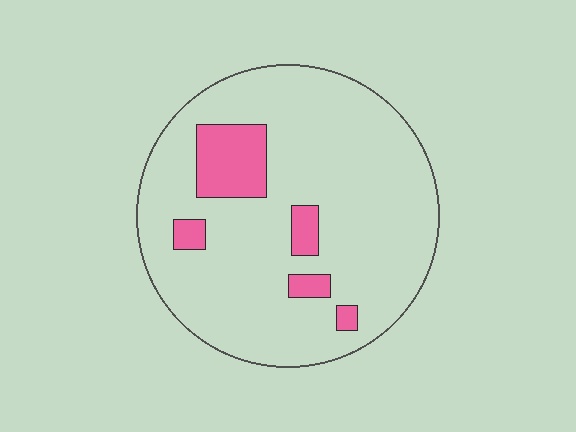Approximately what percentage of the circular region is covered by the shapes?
Approximately 15%.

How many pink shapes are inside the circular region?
5.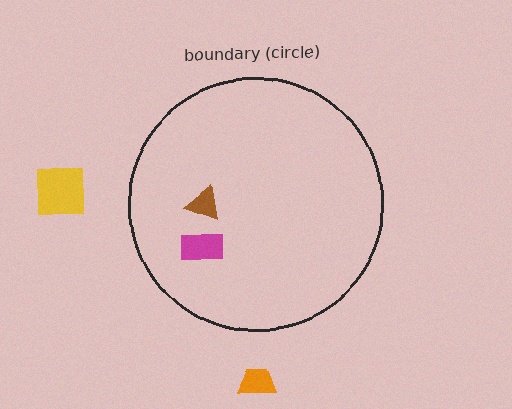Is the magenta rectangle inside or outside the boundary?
Inside.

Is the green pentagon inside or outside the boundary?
Outside.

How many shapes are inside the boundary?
2 inside, 3 outside.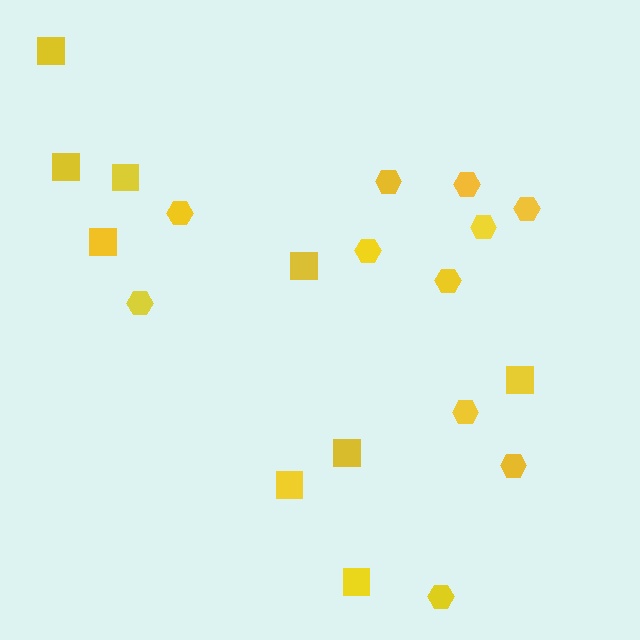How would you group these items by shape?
There are 2 groups: one group of hexagons (11) and one group of squares (9).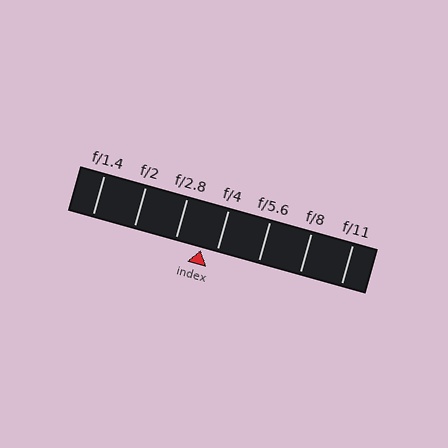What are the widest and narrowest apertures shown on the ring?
The widest aperture shown is f/1.4 and the narrowest is f/11.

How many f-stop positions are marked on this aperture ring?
There are 7 f-stop positions marked.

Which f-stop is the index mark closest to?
The index mark is closest to f/4.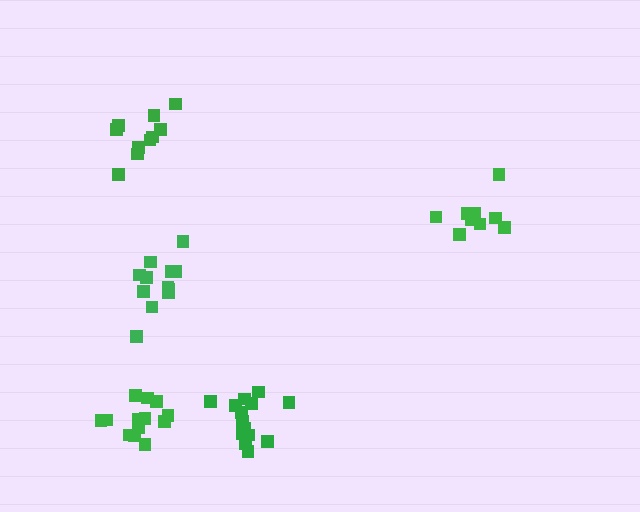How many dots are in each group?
Group 1: 9 dots, Group 2: 13 dots, Group 3: 10 dots, Group 4: 14 dots, Group 5: 12 dots (58 total).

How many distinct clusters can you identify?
There are 5 distinct clusters.